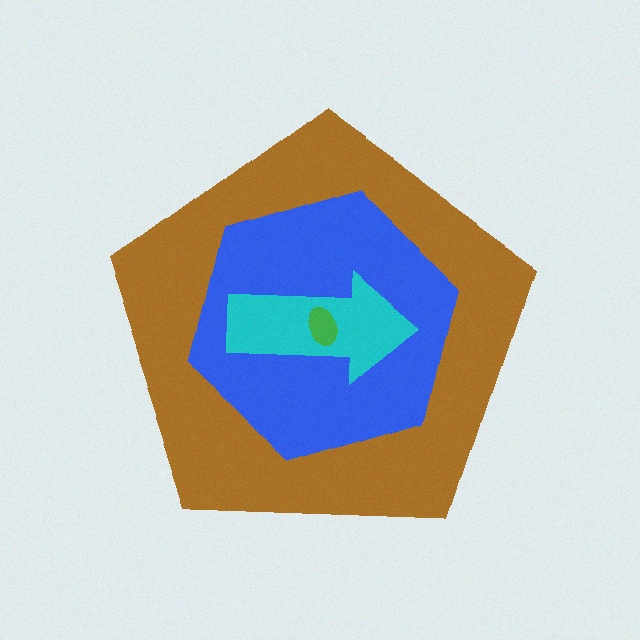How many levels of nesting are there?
4.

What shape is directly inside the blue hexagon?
The cyan arrow.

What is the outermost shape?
The brown pentagon.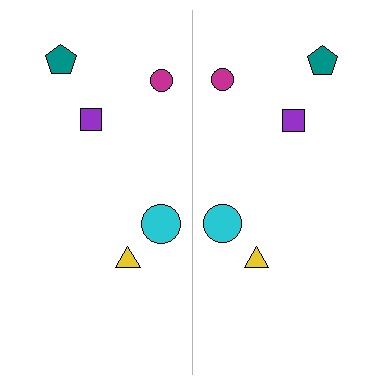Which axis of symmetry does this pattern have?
The pattern has a vertical axis of symmetry running through the center of the image.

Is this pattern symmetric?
Yes, this pattern has bilateral (reflection) symmetry.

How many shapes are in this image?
There are 10 shapes in this image.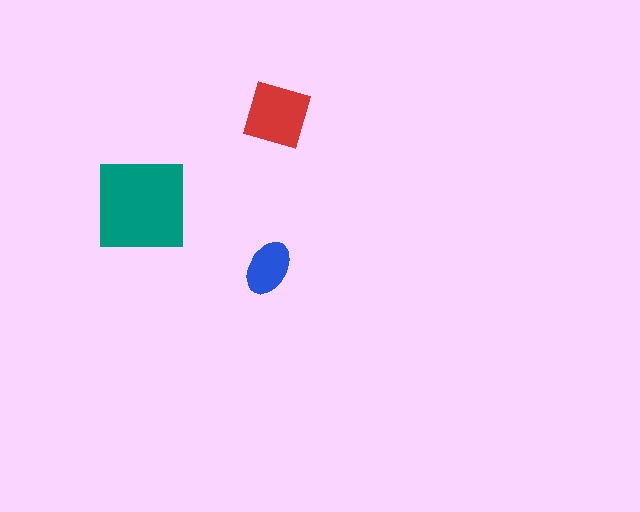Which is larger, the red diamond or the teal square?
The teal square.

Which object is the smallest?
The blue ellipse.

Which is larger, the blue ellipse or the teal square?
The teal square.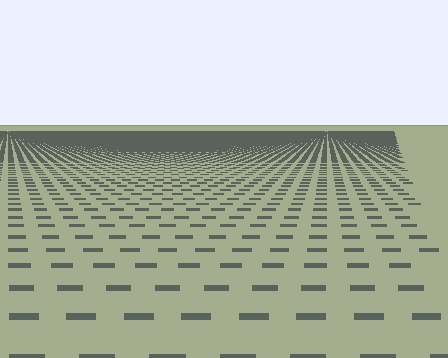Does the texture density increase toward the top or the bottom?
Density increases toward the top.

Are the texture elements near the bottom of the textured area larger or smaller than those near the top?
Larger. Near the bottom, elements are closer to the viewer and appear at a bigger on-screen size.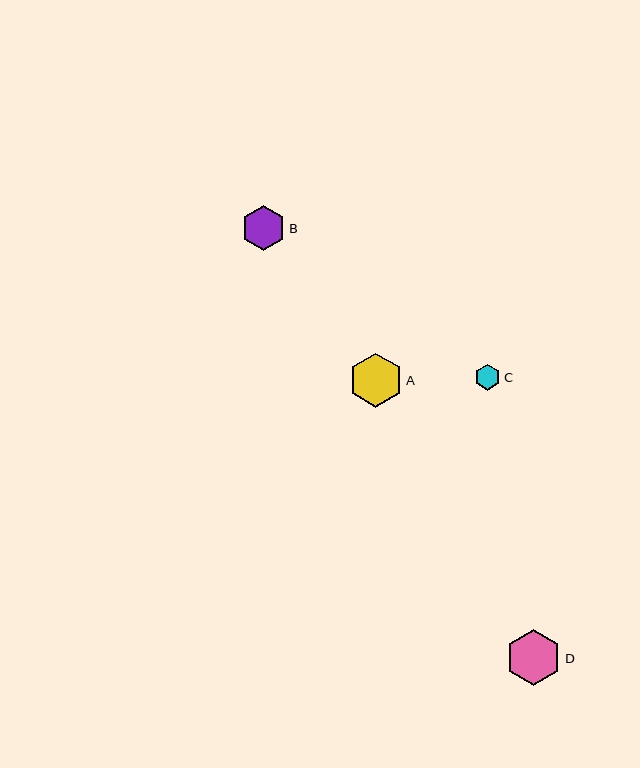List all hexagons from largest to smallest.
From largest to smallest: D, A, B, C.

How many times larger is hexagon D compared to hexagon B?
Hexagon D is approximately 1.3 times the size of hexagon B.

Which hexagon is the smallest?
Hexagon C is the smallest with a size of approximately 26 pixels.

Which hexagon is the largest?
Hexagon D is the largest with a size of approximately 56 pixels.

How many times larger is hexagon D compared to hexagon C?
Hexagon D is approximately 2.1 times the size of hexagon C.